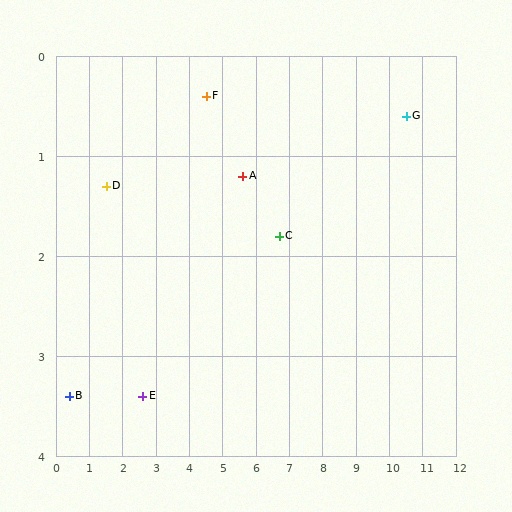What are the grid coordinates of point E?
Point E is at approximately (2.6, 3.4).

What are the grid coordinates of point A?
Point A is at approximately (5.6, 1.2).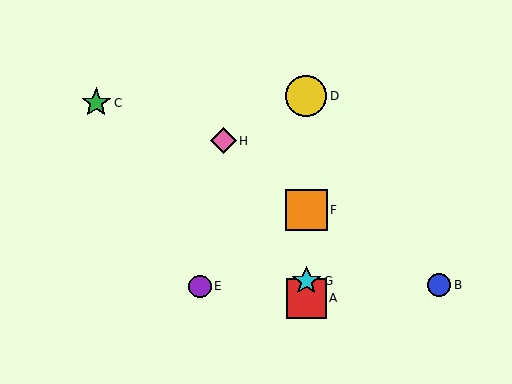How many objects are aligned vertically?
4 objects (A, D, F, G) are aligned vertically.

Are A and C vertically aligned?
No, A is at x≈306 and C is at x≈96.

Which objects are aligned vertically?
Objects A, D, F, G are aligned vertically.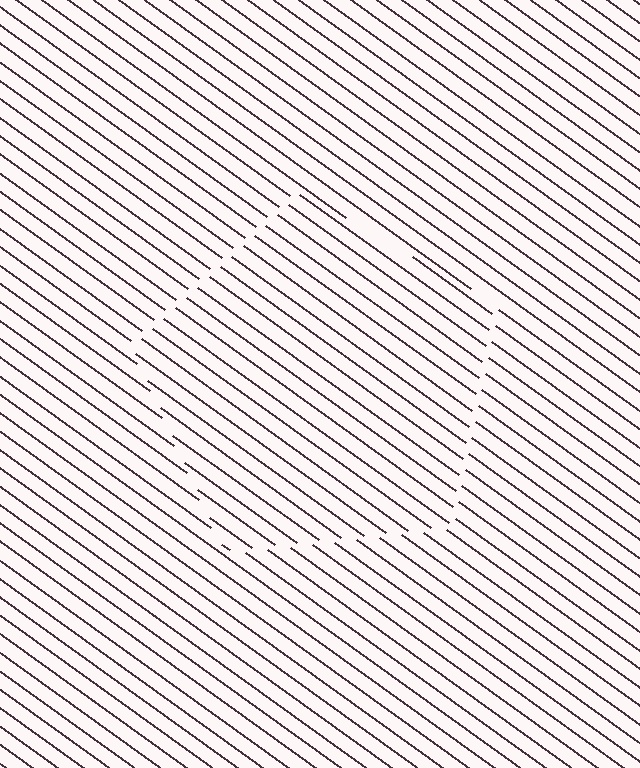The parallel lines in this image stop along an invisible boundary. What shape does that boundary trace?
An illusory pentagon. The interior of the shape contains the same grating, shifted by half a period — the contour is defined by the phase discontinuity where line-ends from the inner and outer gratings abut.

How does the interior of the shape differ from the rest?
The interior of the shape contains the same grating, shifted by half a period — the contour is defined by the phase discontinuity where line-ends from the inner and outer gratings abut.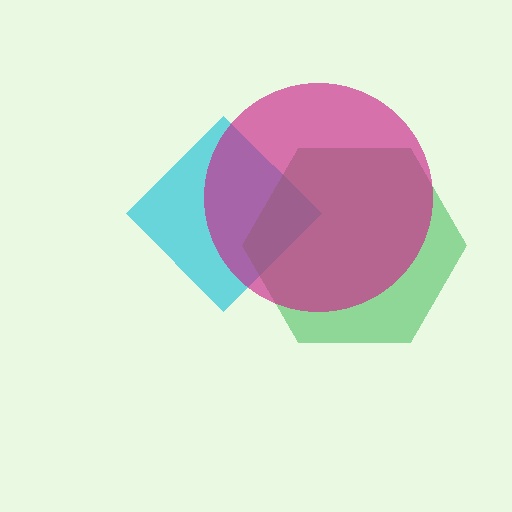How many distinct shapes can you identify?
There are 3 distinct shapes: a cyan diamond, a green hexagon, a magenta circle.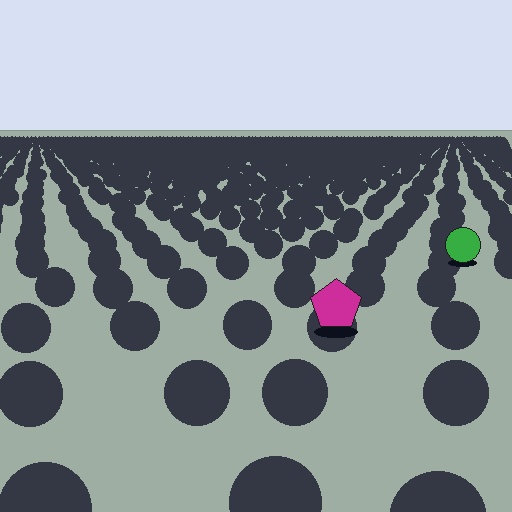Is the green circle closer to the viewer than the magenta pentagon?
No. The magenta pentagon is closer — you can tell from the texture gradient: the ground texture is coarser near it.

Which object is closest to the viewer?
The magenta pentagon is closest. The texture marks near it are larger and more spread out.